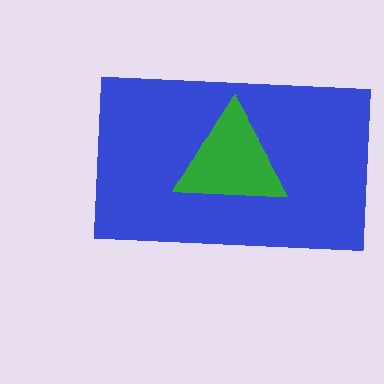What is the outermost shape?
The blue rectangle.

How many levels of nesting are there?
2.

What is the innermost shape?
The green triangle.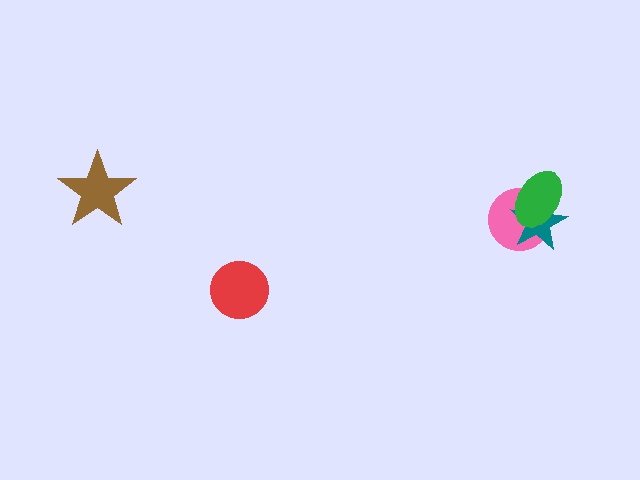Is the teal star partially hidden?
Yes, it is partially covered by another shape.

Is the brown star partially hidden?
No, no other shape covers it.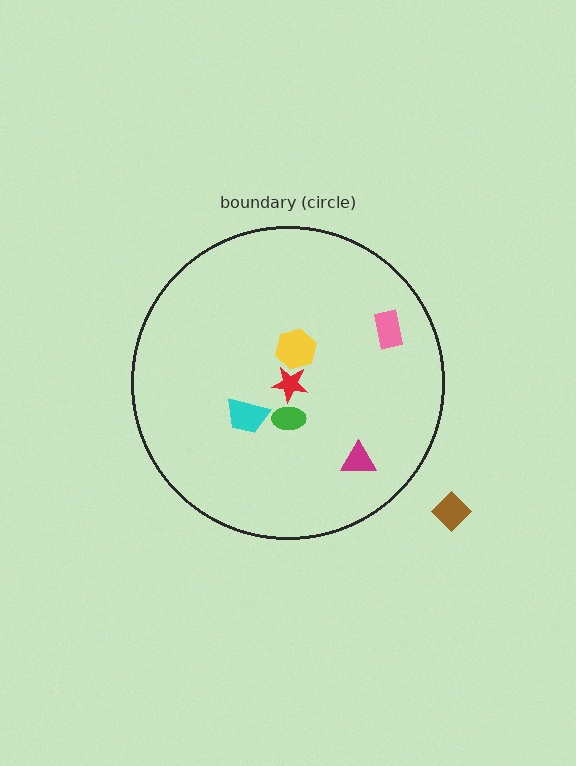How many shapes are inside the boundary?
6 inside, 1 outside.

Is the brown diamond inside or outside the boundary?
Outside.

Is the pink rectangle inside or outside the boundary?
Inside.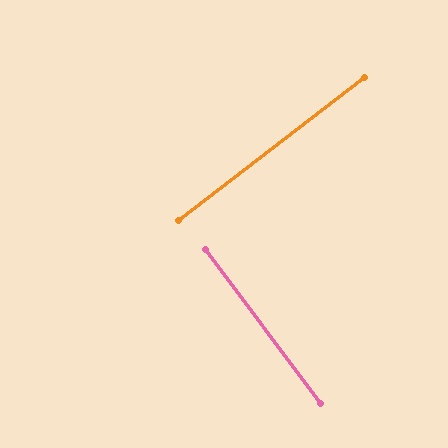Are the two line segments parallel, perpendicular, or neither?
Perpendicular — they meet at approximately 89°.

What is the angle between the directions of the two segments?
Approximately 89 degrees.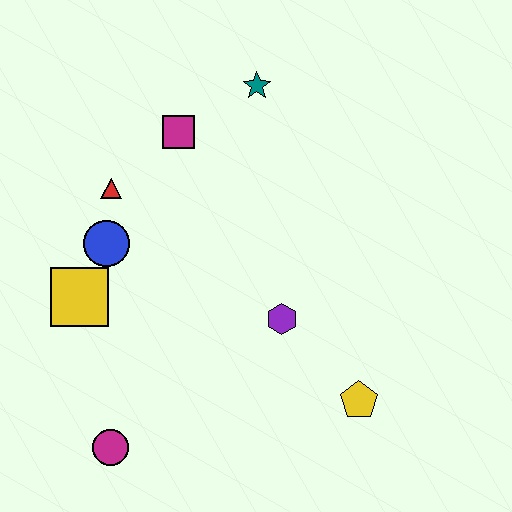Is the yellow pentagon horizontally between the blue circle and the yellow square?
No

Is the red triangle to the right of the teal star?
No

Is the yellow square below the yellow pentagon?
No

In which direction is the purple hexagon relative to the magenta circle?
The purple hexagon is to the right of the magenta circle.